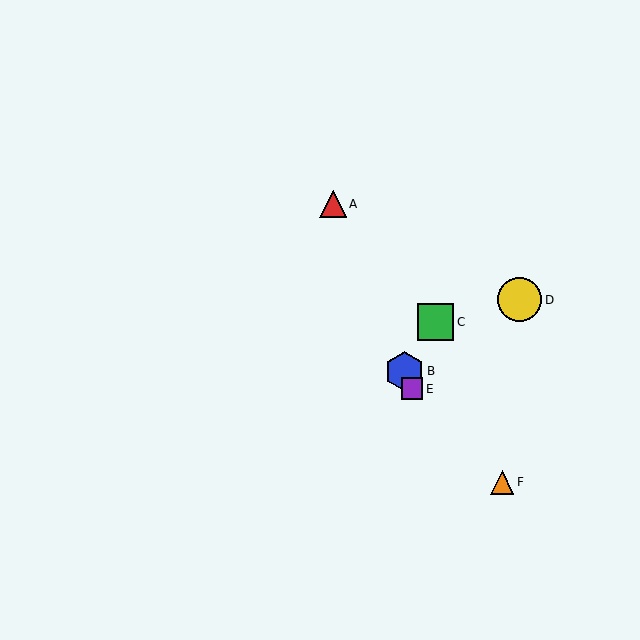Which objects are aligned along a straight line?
Objects A, B, E are aligned along a straight line.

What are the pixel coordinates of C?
Object C is at (435, 322).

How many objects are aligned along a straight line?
3 objects (A, B, E) are aligned along a straight line.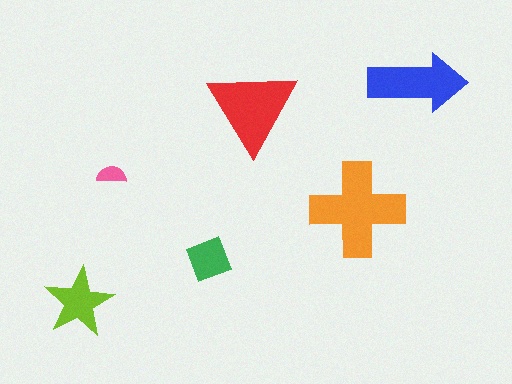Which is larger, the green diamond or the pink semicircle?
The green diamond.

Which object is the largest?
The orange cross.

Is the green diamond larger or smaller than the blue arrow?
Smaller.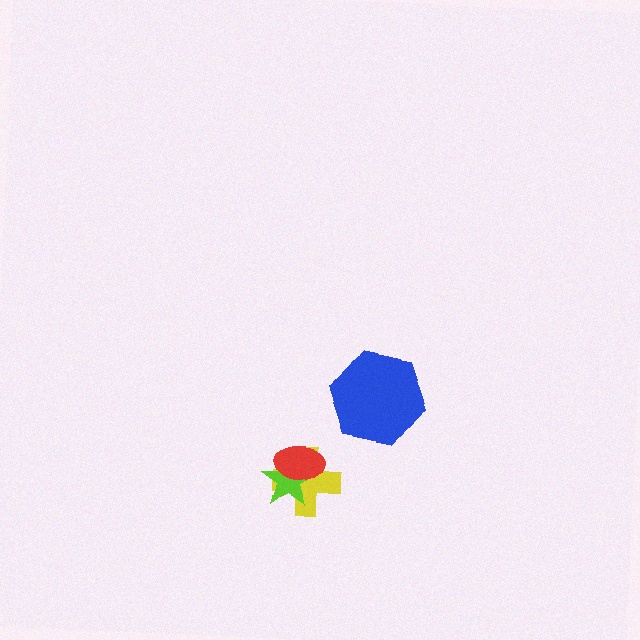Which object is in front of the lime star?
The red ellipse is in front of the lime star.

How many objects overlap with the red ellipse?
2 objects overlap with the red ellipse.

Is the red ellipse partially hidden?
No, no other shape covers it.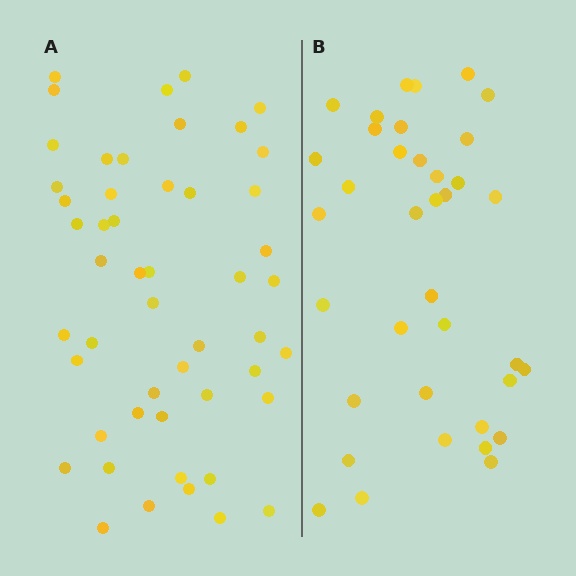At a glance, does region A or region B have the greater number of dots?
Region A (the left region) has more dots.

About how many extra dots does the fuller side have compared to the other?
Region A has approximately 15 more dots than region B.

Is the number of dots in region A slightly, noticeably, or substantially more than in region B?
Region A has noticeably more, but not dramatically so. The ratio is roughly 1.4 to 1.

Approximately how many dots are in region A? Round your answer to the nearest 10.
About 50 dots.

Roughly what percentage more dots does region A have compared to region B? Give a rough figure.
About 35% more.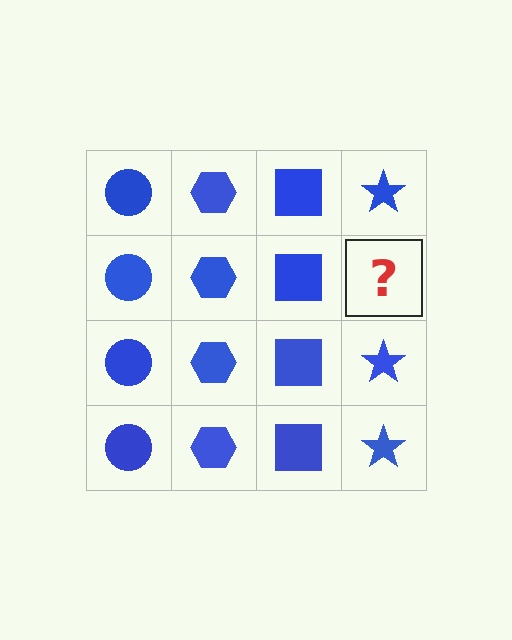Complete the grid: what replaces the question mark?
The question mark should be replaced with a blue star.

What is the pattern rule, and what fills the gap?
The rule is that each column has a consistent shape. The gap should be filled with a blue star.